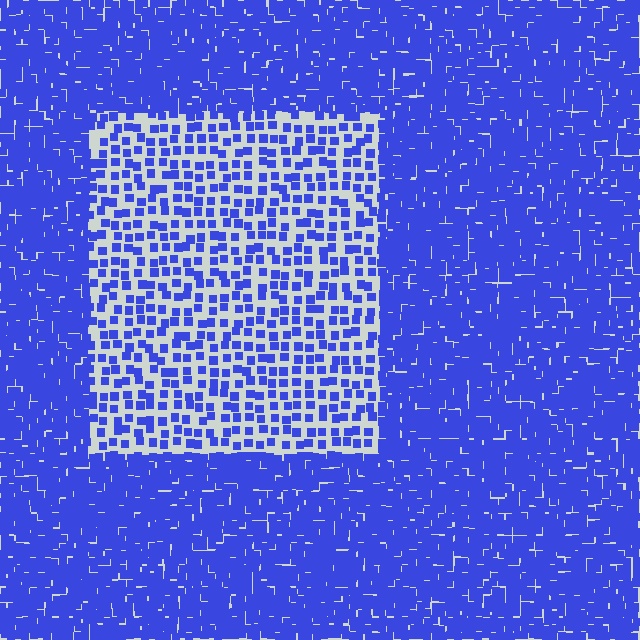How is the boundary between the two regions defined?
The boundary is defined by a change in element density (approximately 2.7x ratio). All elements are the same color, size, and shape.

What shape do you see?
I see a rectangle.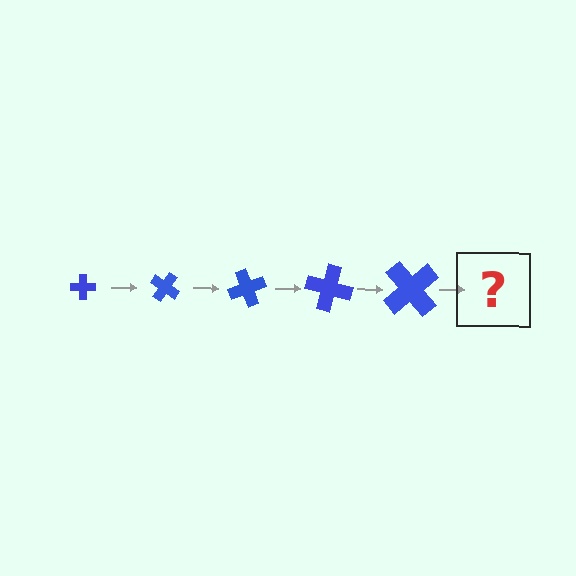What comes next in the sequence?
The next element should be a cross, larger than the previous one and rotated 175 degrees from the start.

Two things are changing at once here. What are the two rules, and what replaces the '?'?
The two rules are that the cross grows larger each step and it rotates 35 degrees each step. The '?' should be a cross, larger than the previous one and rotated 175 degrees from the start.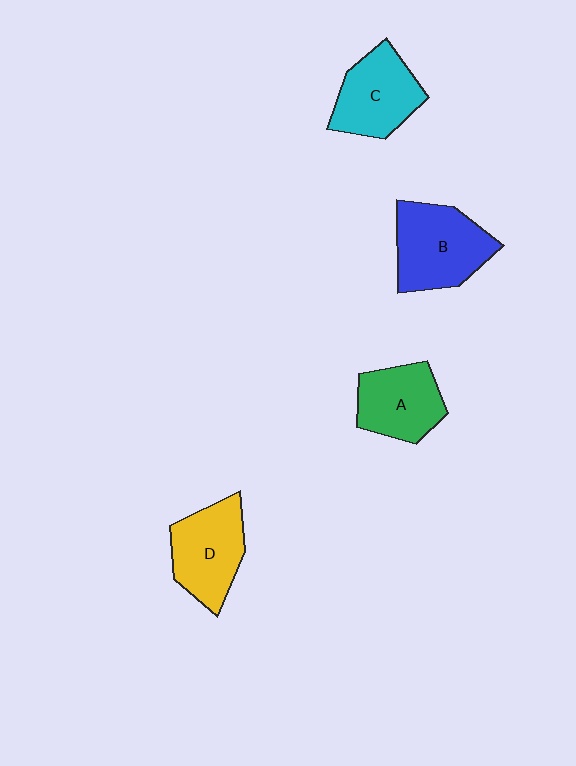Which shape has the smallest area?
Shape A (green).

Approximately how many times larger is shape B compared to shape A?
Approximately 1.2 times.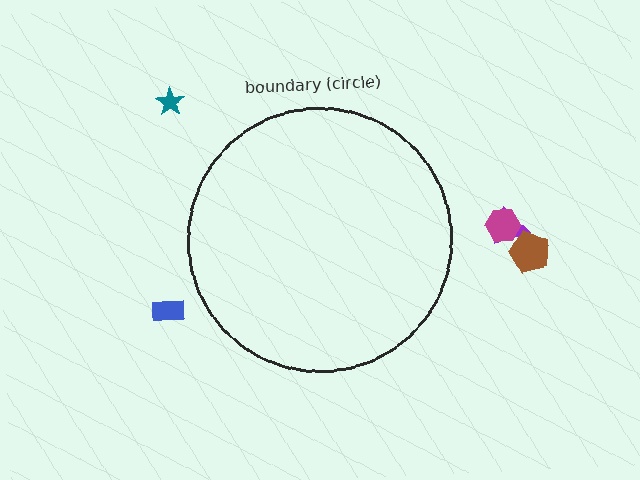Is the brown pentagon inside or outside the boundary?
Outside.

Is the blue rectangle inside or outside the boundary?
Outside.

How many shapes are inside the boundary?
0 inside, 5 outside.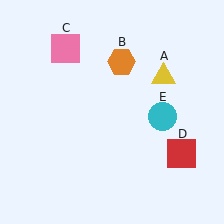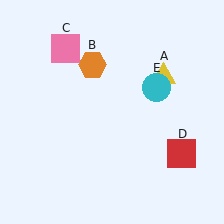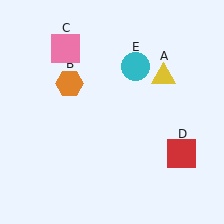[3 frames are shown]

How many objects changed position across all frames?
2 objects changed position: orange hexagon (object B), cyan circle (object E).